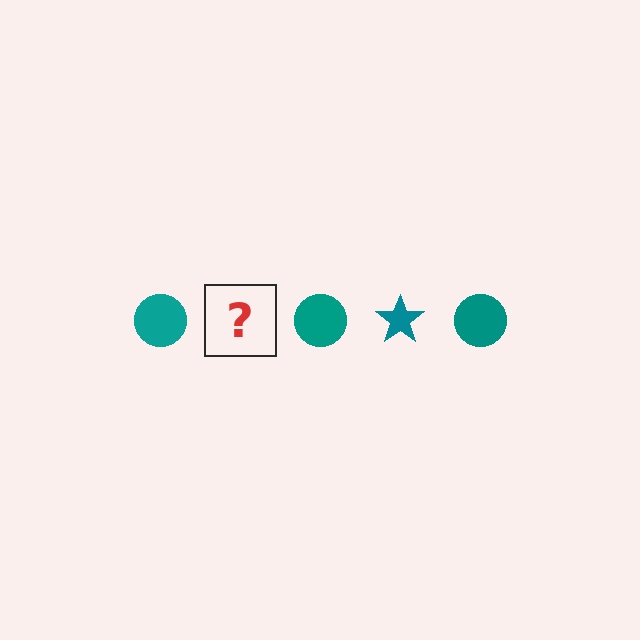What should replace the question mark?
The question mark should be replaced with a teal star.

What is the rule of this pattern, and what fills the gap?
The rule is that the pattern cycles through circle, star shapes in teal. The gap should be filled with a teal star.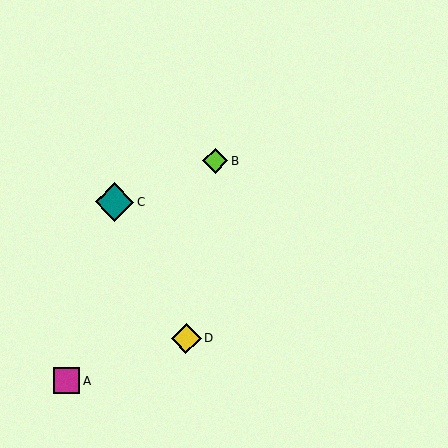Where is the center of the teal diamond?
The center of the teal diamond is at (115, 202).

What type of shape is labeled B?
Shape B is a lime diamond.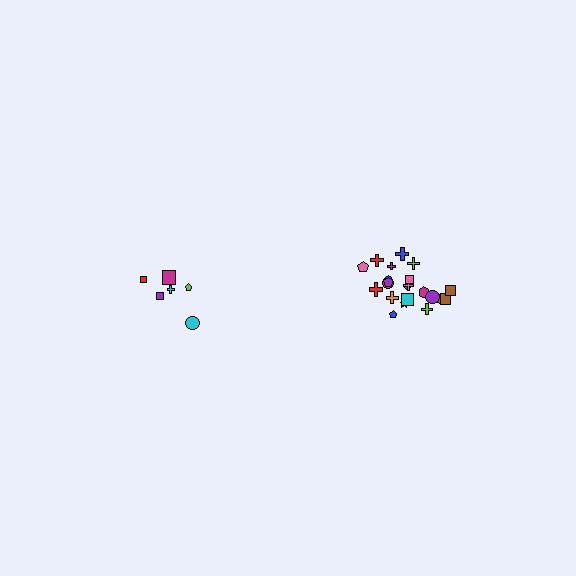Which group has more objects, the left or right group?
The right group.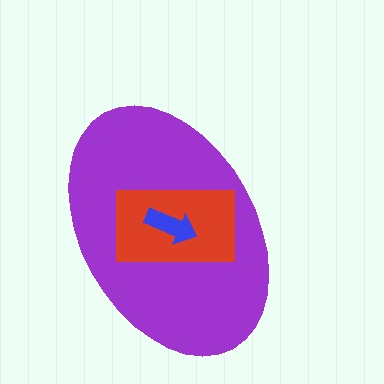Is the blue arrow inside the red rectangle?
Yes.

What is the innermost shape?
The blue arrow.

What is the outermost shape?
The purple ellipse.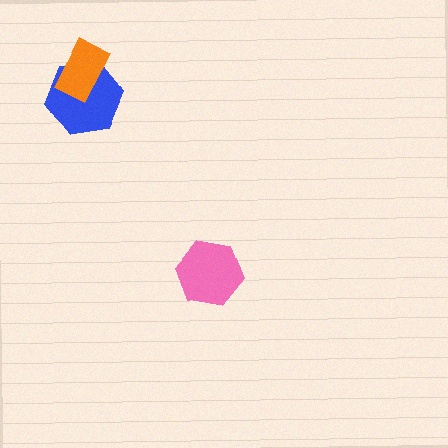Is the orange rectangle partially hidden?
No, no other shape covers it.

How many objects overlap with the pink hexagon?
0 objects overlap with the pink hexagon.